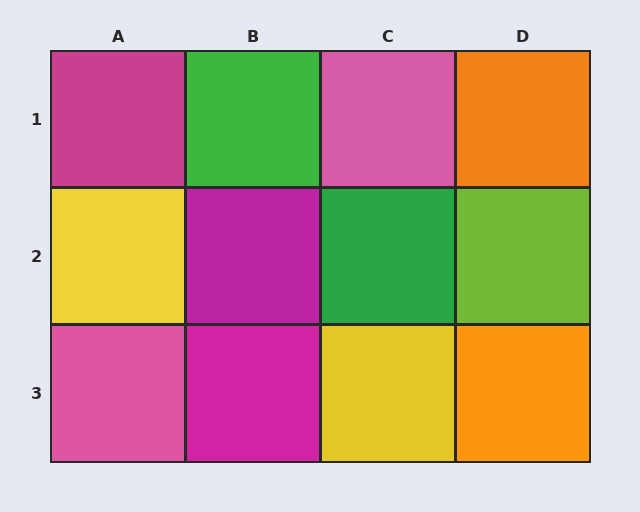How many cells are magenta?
3 cells are magenta.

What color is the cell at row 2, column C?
Green.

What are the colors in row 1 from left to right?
Magenta, green, pink, orange.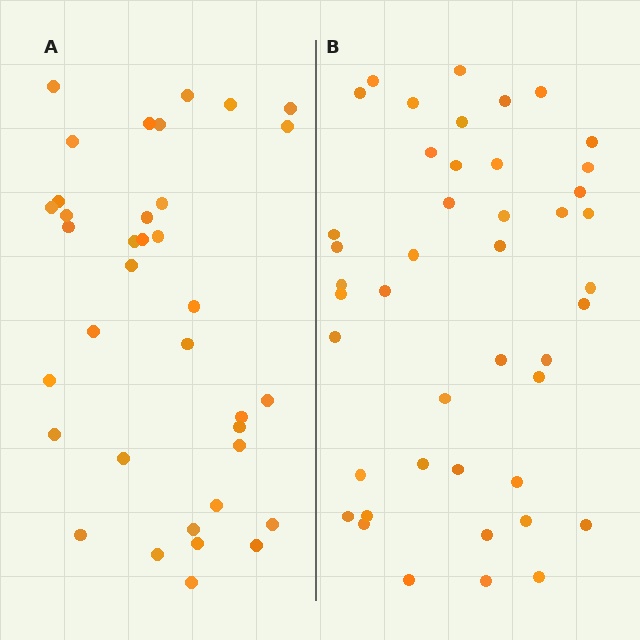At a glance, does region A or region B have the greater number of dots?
Region B (the right region) has more dots.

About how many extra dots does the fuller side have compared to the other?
Region B has roughly 8 or so more dots than region A.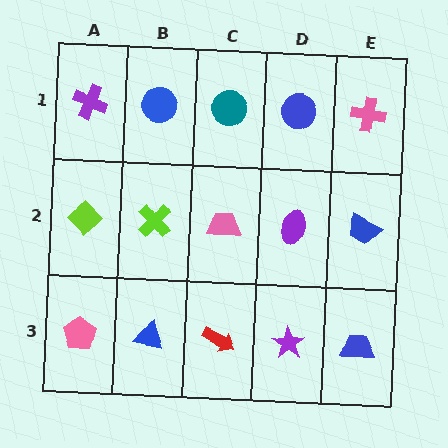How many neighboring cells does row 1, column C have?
3.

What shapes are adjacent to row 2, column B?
A blue circle (row 1, column B), a blue triangle (row 3, column B), a lime diamond (row 2, column A), a pink trapezoid (row 2, column C).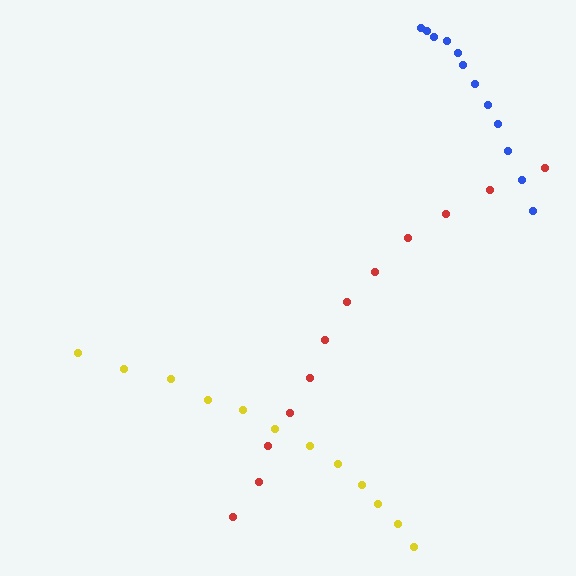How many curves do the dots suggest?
There are 3 distinct paths.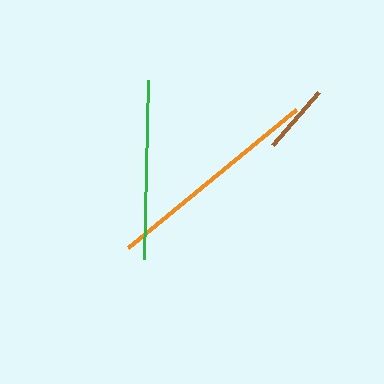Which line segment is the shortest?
The brown line is the shortest at approximately 70 pixels.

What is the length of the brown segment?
The brown segment is approximately 70 pixels long.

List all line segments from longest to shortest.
From longest to shortest: orange, green, brown.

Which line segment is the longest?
The orange line is the longest at approximately 218 pixels.